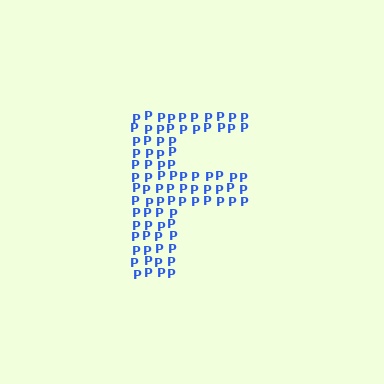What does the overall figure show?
The overall figure shows the letter F.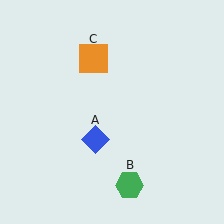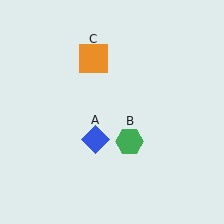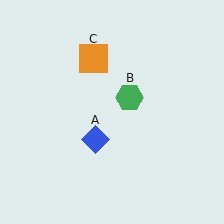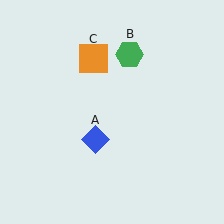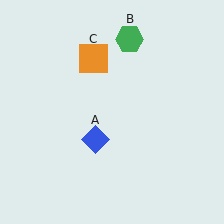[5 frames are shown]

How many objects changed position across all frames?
1 object changed position: green hexagon (object B).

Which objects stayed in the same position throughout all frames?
Blue diamond (object A) and orange square (object C) remained stationary.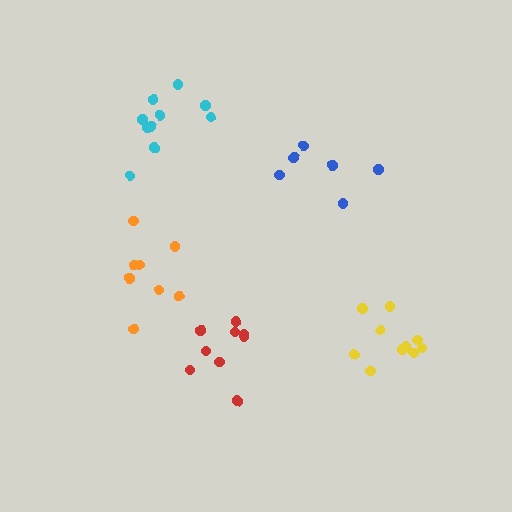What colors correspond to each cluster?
The clusters are colored: orange, blue, red, cyan, yellow.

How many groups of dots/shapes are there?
There are 5 groups.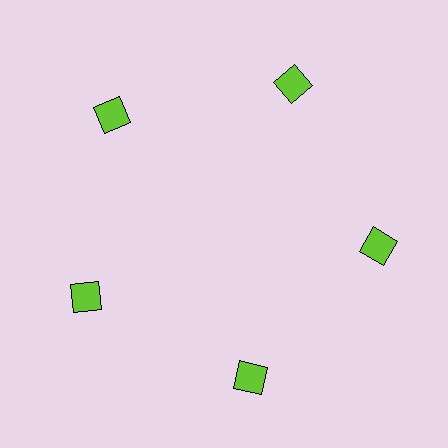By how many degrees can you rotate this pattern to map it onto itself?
The pattern maps onto itself every 72 degrees of rotation.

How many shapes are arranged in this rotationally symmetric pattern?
There are 5 shapes, arranged in 5 groups of 1.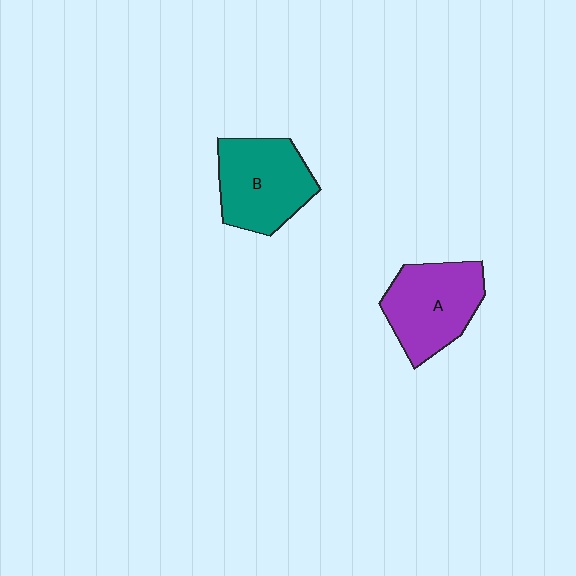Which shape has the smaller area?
Shape A (purple).